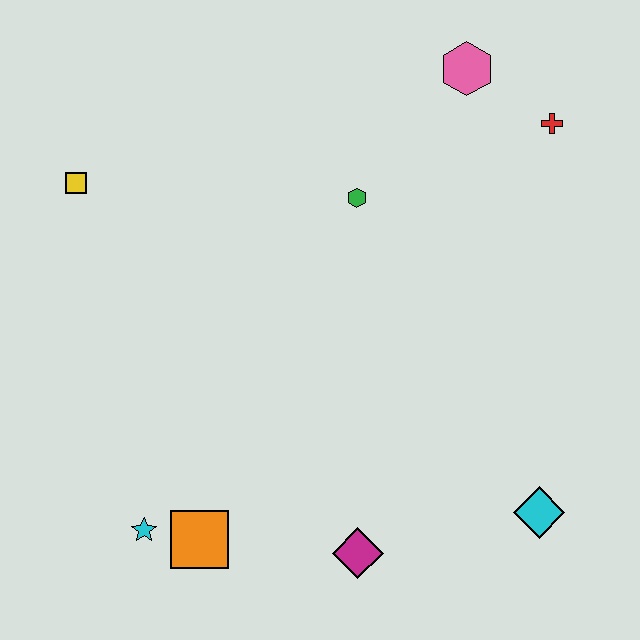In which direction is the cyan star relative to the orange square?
The cyan star is to the left of the orange square.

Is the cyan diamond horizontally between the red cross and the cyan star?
Yes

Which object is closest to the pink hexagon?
The red cross is closest to the pink hexagon.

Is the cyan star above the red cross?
No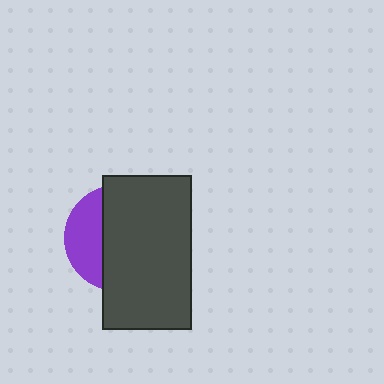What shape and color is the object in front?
The object in front is a dark gray rectangle.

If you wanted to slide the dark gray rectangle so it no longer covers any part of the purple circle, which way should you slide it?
Slide it right — that is the most direct way to separate the two shapes.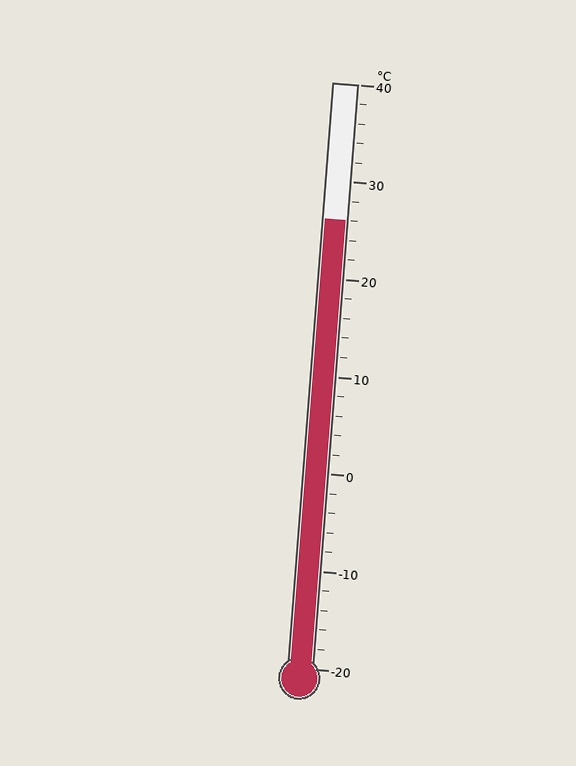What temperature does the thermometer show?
The thermometer shows approximately 26°C.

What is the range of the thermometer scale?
The thermometer scale ranges from -20°C to 40°C.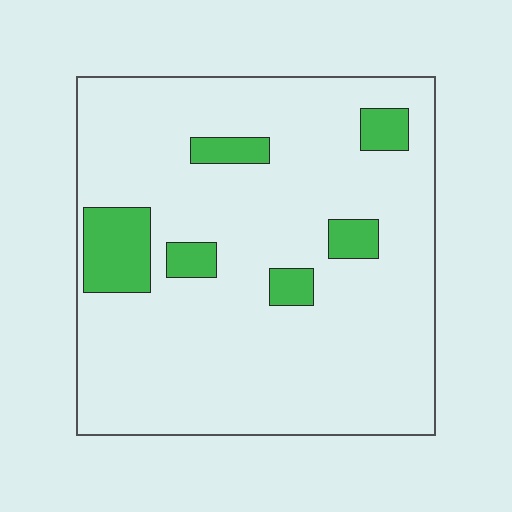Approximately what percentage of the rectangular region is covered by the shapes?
Approximately 10%.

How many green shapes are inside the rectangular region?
6.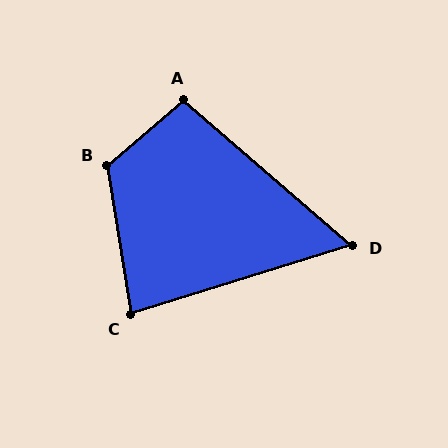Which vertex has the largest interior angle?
B, at approximately 122 degrees.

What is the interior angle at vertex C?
Approximately 81 degrees (acute).